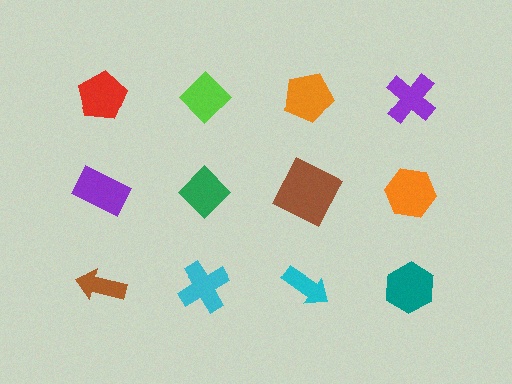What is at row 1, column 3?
An orange pentagon.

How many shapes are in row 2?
4 shapes.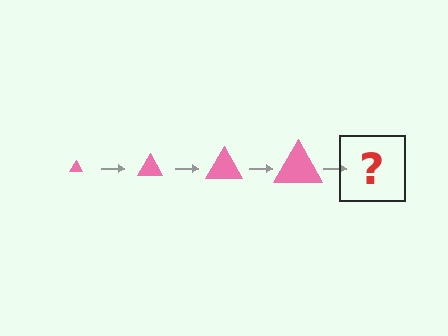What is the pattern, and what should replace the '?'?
The pattern is that the triangle gets progressively larger each step. The '?' should be a pink triangle, larger than the previous one.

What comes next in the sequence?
The next element should be a pink triangle, larger than the previous one.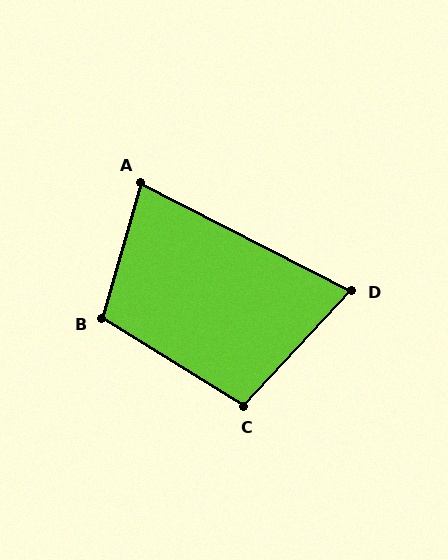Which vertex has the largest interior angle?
B, at approximately 106 degrees.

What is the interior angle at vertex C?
Approximately 101 degrees (obtuse).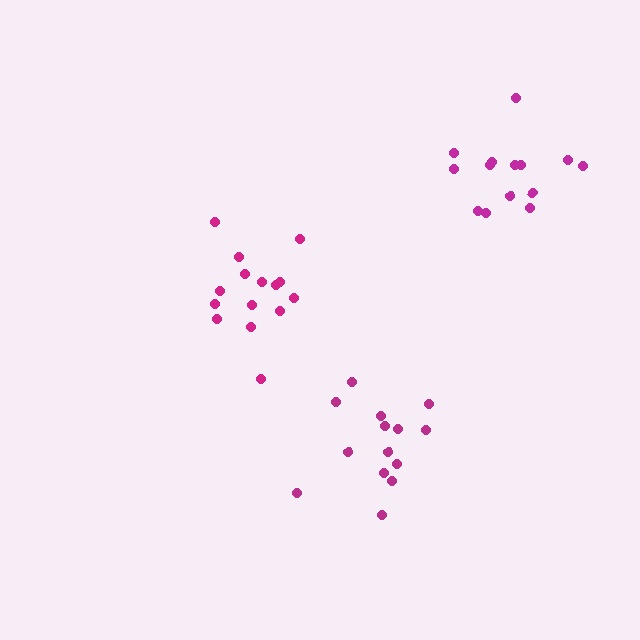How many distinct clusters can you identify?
There are 3 distinct clusters.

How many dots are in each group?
Group 1: 14 dots, Group 2: 15 dots, Group 3: 14 dots (43 total).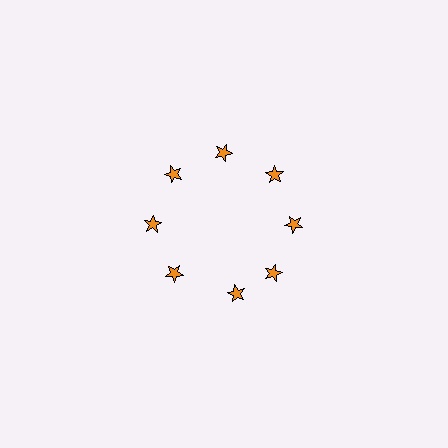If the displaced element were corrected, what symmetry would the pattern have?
It would have 8-fold rotational symmetry — the pattern would map onto itself every 45 degrees.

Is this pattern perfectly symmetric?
No. The 8 orange stars are arranged in a ring, but one element near the 6 o'clock position is rotated out of alignment along the ring, breaking the 8-fold rotational symmetry.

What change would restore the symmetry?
The symmetry would be restored by rotating it back into even spacing with its neighbors so that all 8 stars sit at equal angles and equal distance from the center.